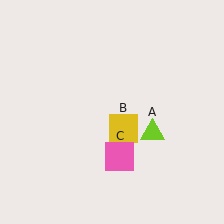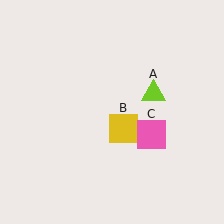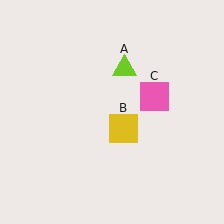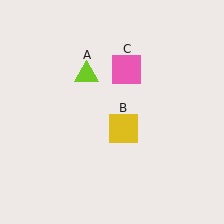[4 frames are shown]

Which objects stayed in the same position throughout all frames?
Yellow square (object B) remained stationary.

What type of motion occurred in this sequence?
The lime triangle (object A), pink square (object C) rotated counterclockwise around the center of the scene.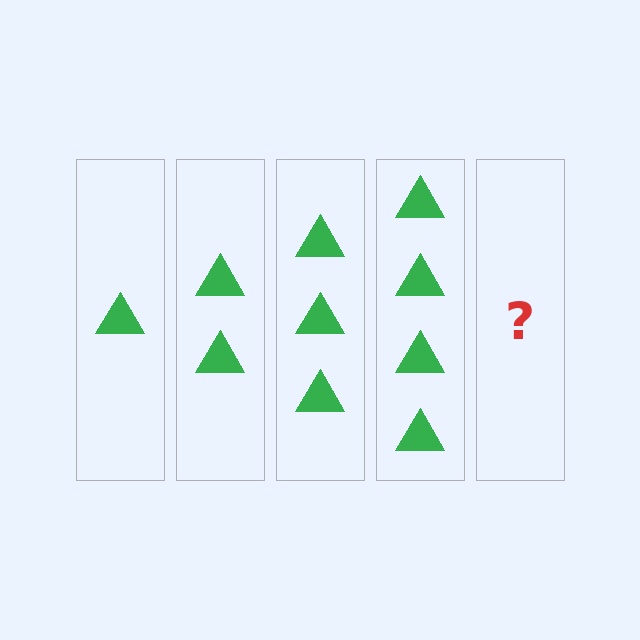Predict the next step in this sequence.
The next step is 5 triangles.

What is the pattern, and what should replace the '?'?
The pattern is that each step adds one more triangle. The '?' should be 5 triangles.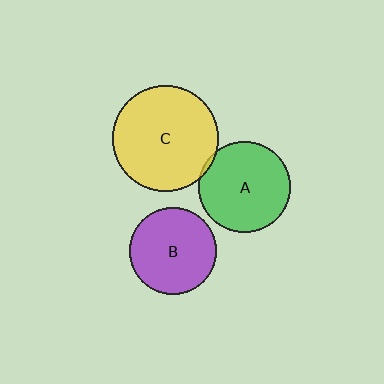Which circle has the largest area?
Circle C (yellow).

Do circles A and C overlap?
Yes.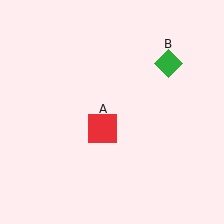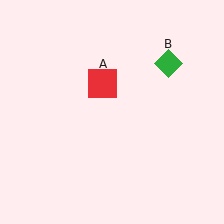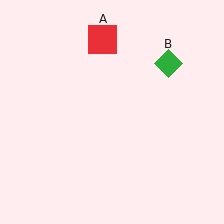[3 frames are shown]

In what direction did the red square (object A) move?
The red square (object A) moved up.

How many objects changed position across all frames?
1 object changed position: red square (object A).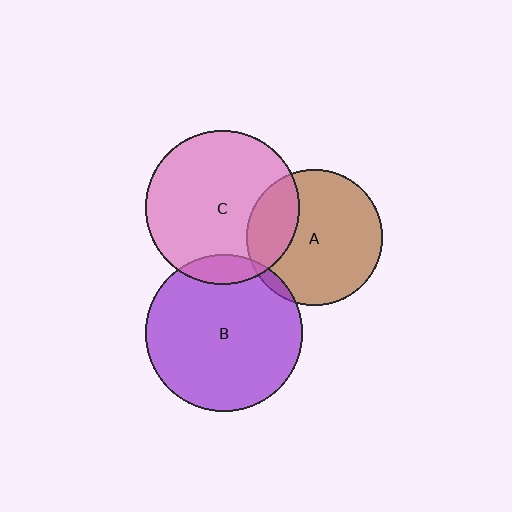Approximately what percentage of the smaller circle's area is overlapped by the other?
Approximately 5%.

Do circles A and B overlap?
Yes.